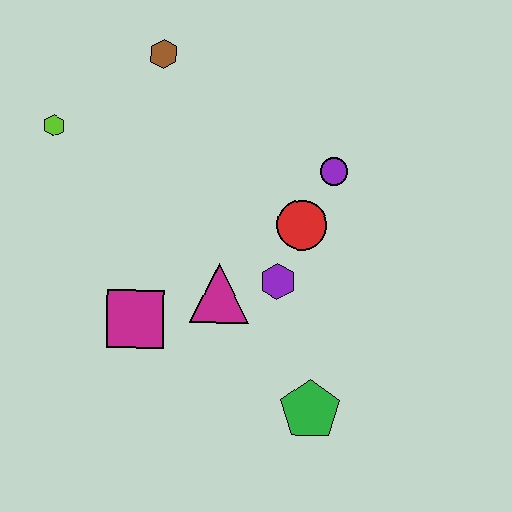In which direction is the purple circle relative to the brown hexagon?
The purple circle is to the right of the brown hexagon.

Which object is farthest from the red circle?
The lime hexagon is farthest from the red circle.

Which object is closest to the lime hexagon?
The brown hexagon is closest to the lime hexagon.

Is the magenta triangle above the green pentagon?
Yes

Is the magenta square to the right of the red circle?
No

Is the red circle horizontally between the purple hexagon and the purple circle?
Yes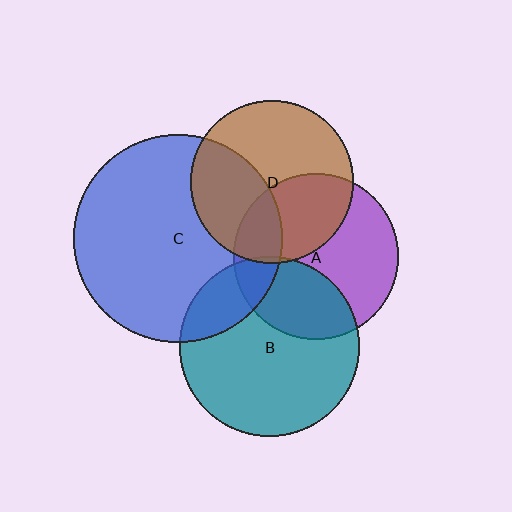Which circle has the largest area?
Circle C (blue).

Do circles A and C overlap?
Yes.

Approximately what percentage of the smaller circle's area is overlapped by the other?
Approximately 20%.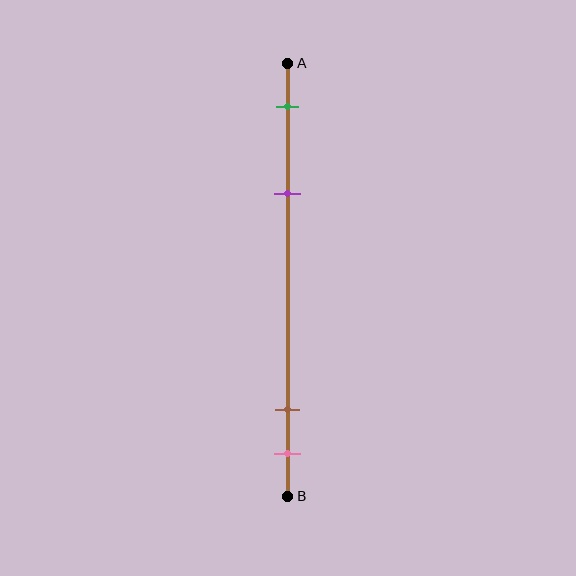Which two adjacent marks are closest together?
The brown and pink marks are the closest adjacent pair.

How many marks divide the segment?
There are 4 marks dividing the segment.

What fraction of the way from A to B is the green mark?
The green mark is approximately 10% (0.1) of the way from A to B.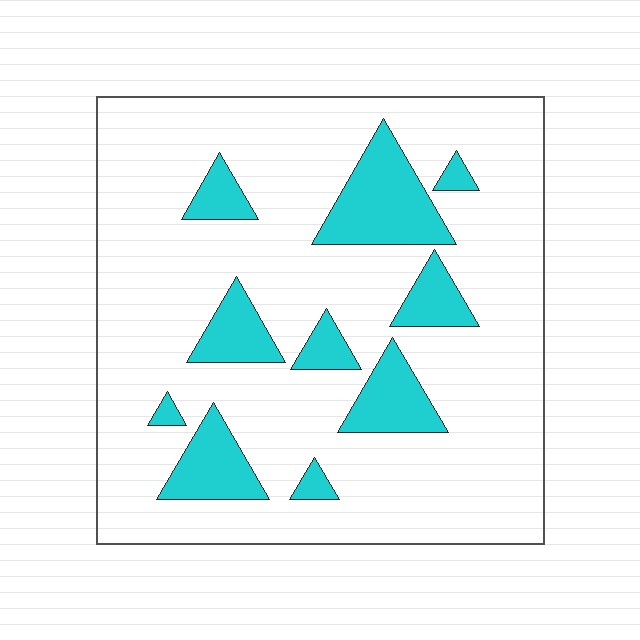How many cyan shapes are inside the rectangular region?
10.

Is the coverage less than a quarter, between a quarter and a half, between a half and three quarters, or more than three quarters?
Less than a quarter.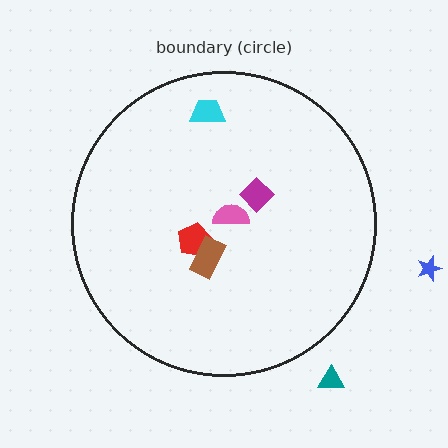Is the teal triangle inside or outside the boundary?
Outside.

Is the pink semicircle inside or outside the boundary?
Inside.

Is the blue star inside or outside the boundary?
Outside.